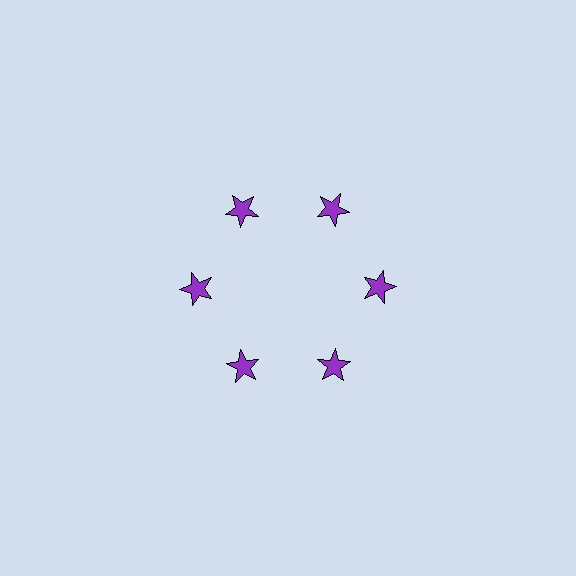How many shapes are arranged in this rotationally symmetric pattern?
There are 6 shapes, arranged in 6 groups of 1.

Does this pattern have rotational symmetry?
Yes, this pattern has 6-fold rotational symmetry. It looks the same after rotating 60 degrees around the center.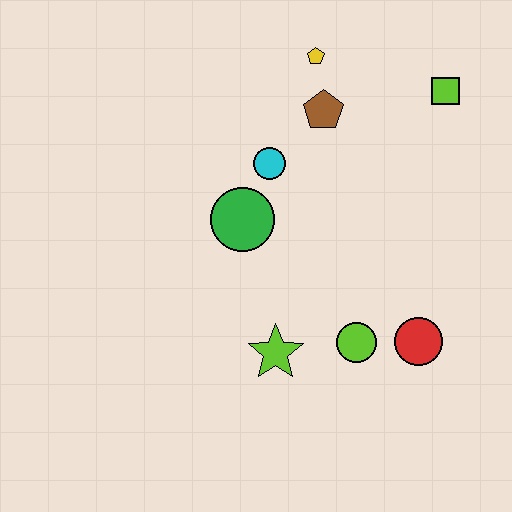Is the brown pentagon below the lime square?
Yes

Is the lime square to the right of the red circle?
Yes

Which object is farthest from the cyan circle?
The red circle is farthest from the cyan circle.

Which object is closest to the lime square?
The brown pentagon is closest to the lime square.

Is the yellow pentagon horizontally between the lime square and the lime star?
Yes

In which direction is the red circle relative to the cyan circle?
The red circle is below the cyan circle.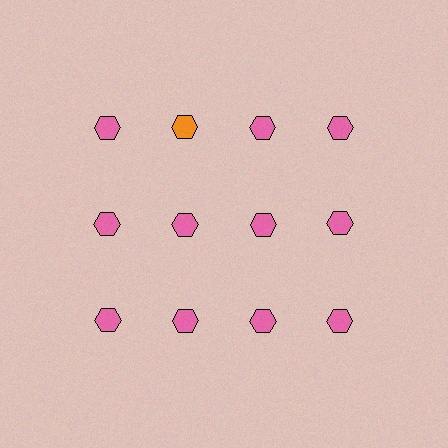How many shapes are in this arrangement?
There are 12 shapes arranged in a grid pattern.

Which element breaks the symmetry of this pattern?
The orange hexagon in the top row, second from left column breaks the symmetry. All other shapes are pink hexagons.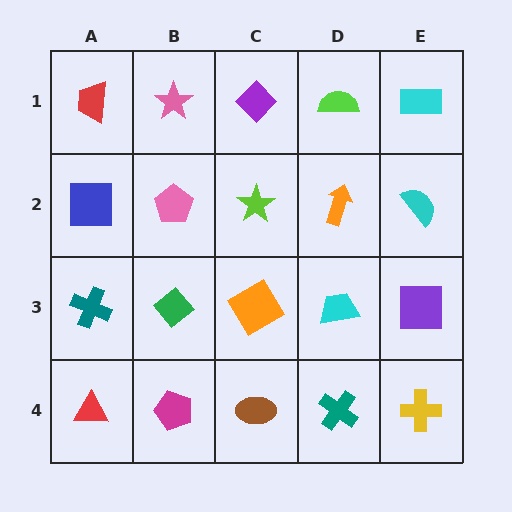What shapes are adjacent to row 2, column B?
A pink star (row 1, column B), a green diamond (row 3, column B), a blue square (row 2, column A), a lime star (row 2, column C).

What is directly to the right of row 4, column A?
A magenta pentagon.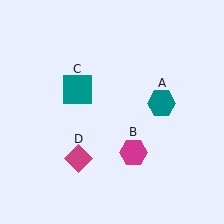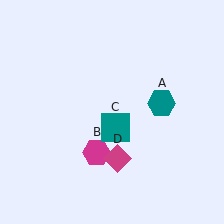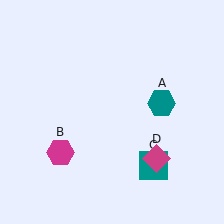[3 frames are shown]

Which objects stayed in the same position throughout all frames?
Teal hexagon (object A) remained stationary.